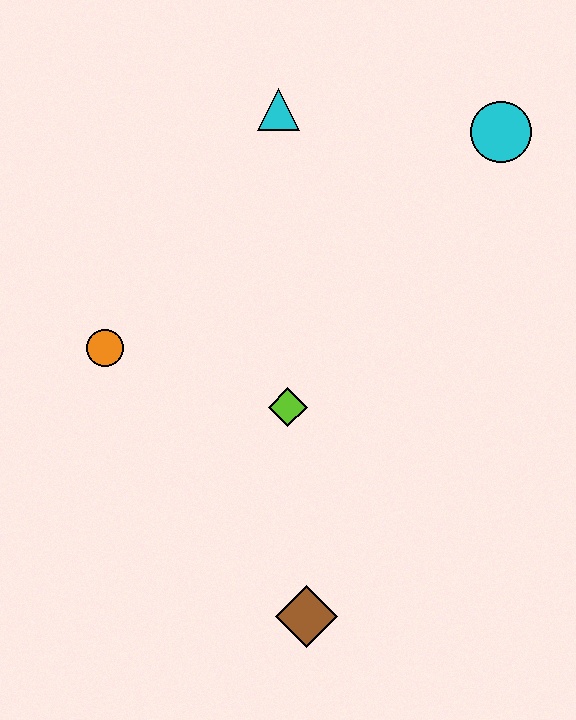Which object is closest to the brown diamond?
The lime diamond is closest to the brown diamond.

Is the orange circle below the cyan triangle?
Yes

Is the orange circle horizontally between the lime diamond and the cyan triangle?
No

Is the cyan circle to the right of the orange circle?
Yes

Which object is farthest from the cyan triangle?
The brown diamond is farthest from the cyan triangle.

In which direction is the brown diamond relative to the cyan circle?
The brown diamond is below the cyan circle.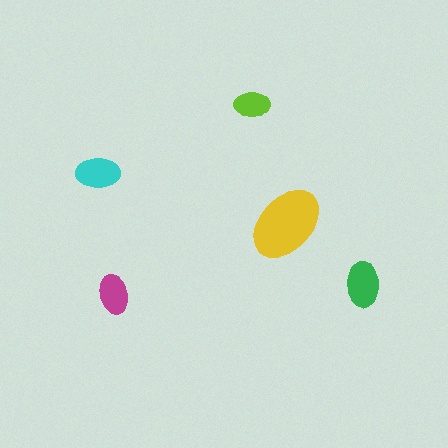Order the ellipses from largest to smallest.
the yellow one, the green one, the cyan one, the magenta one, the lime one.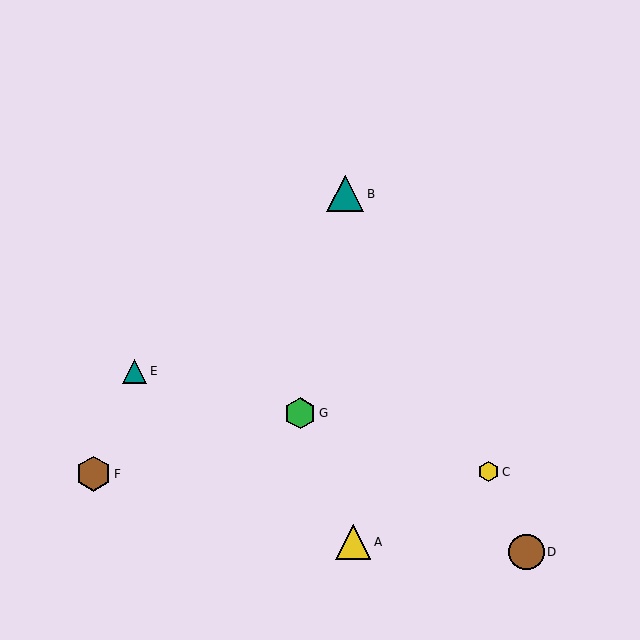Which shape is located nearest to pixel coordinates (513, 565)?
The brown circle (labeled D) at (526, 552) is nearest to that location.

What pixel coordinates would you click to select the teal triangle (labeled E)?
Click at (135, 371) to select the teal triangle E.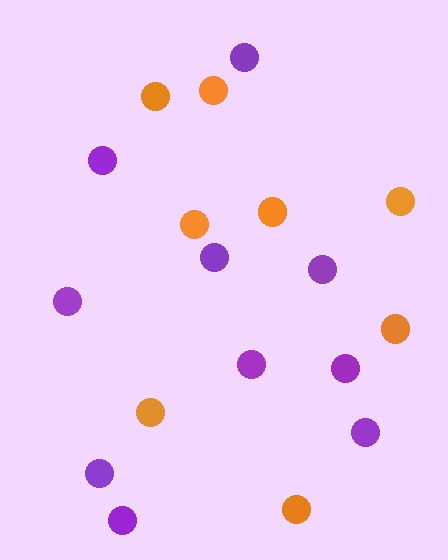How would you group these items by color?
There are 2 groups: one group of orange circles (8) and one group of purple circles (10).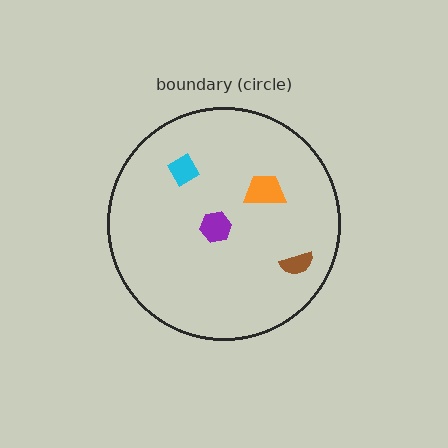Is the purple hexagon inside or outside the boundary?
Inside.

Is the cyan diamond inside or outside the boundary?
Inside.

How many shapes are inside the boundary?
4 inside, 0 outside.